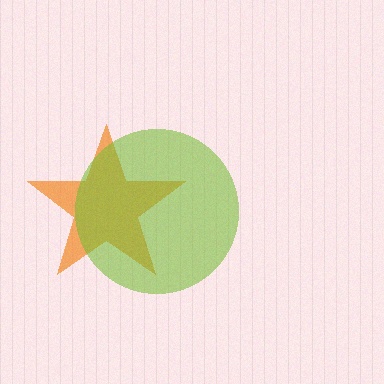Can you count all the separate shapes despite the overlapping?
Yes, there are 2 separate shapes.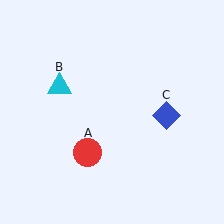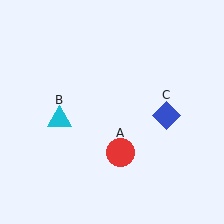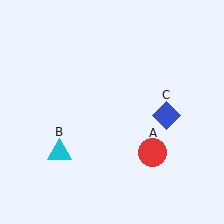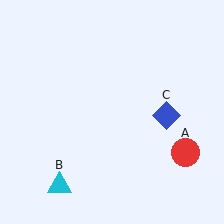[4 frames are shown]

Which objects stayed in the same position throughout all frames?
Blue diamond (object C) remained stationary.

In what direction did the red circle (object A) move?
The red circle (object A) moved right.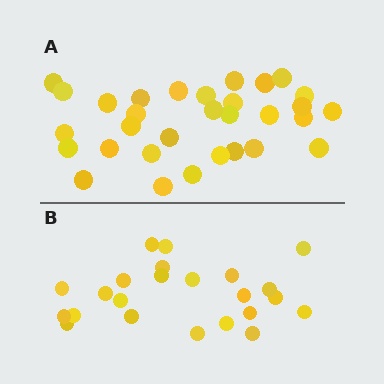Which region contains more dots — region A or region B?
Region A (the top region) has more dots.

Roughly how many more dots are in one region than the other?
Region A has roughly 8 or so more dots than region B.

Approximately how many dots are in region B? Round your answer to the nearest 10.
About 20 dots. (The exact count is 23, which rounds to 20.)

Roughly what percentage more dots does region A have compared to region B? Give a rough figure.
About 35% more.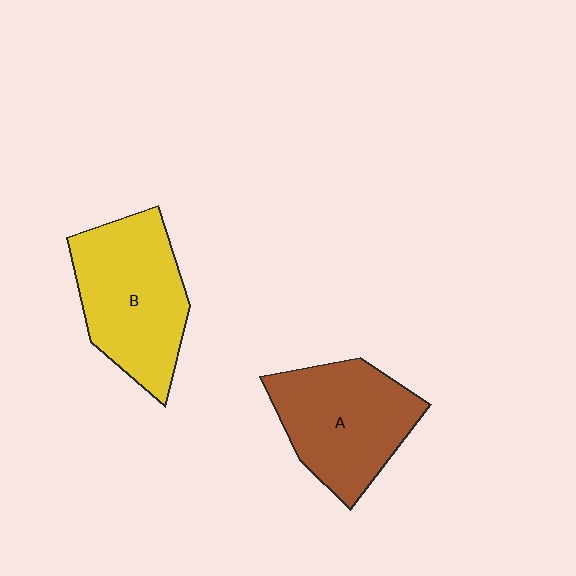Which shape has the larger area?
Shape B (yellow).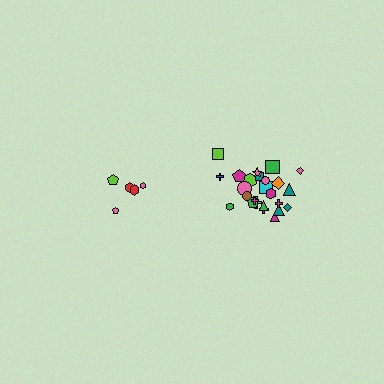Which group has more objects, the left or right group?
The right group.